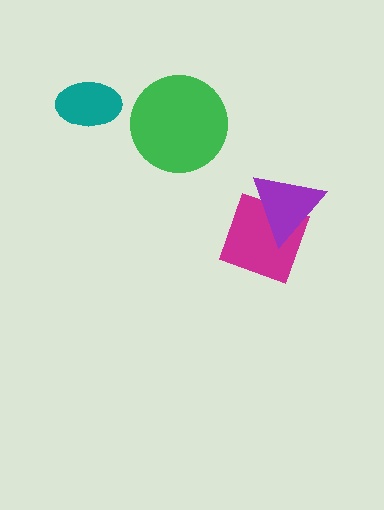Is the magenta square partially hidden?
Yes, it is partially covered by another shape.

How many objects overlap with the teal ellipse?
0 objects overlap with the teal ellipse.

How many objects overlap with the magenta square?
1 object overlaps with the magenta square.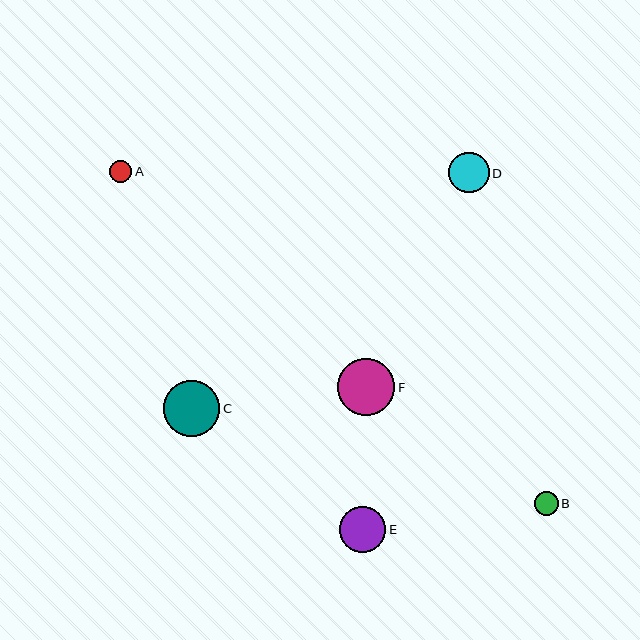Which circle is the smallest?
Circle A is the smallest with a size of approximately 22 pixels.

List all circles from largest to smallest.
From largest to smallest: F, C, E, D, B, A.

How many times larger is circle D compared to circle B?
Circle D is approximately 1.7 times the size of circle B.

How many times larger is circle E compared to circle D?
Circle E is approximately 1.1 times the size of circle D.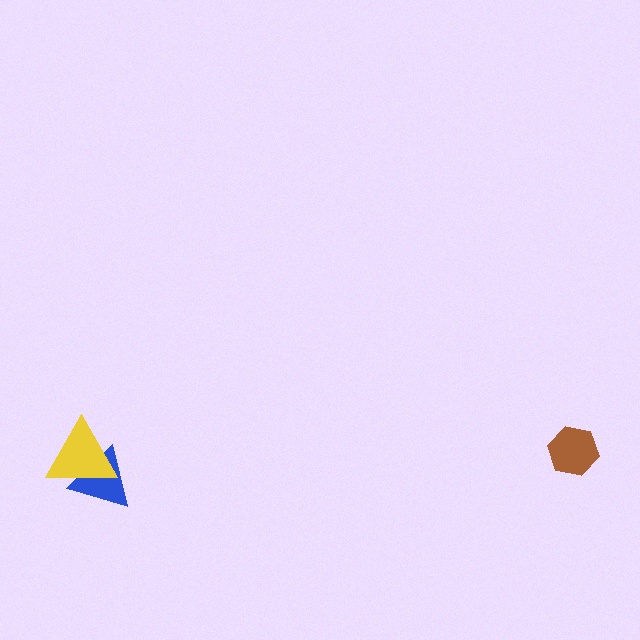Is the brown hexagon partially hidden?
No, no other shape covers it.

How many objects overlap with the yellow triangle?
1 object overlaps with the yellow triangle.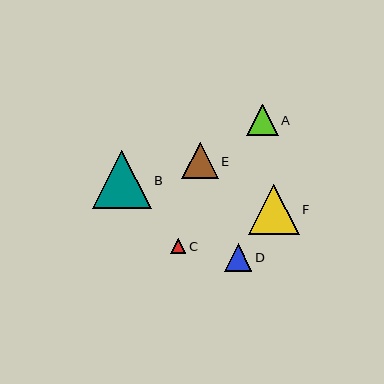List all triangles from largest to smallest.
From largest to smallest: B, F, E, A, D, C.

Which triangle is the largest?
Triangle B is the largest with a size of approximately 58 pixels.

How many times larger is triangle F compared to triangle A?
Triangle F is approximately 1.6 times the size of triangle A.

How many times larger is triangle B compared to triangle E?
Triangle B is approximately 1.6 times the size of triangle E.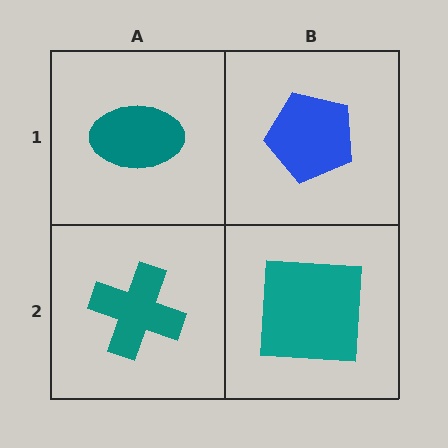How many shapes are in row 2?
2 shapes.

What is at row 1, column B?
A blue pentagon.